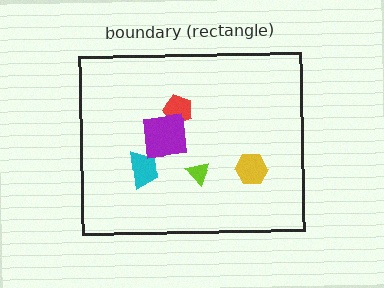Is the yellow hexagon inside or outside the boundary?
Inside.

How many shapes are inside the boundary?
5 inside, 0 outside.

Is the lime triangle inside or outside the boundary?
Inside.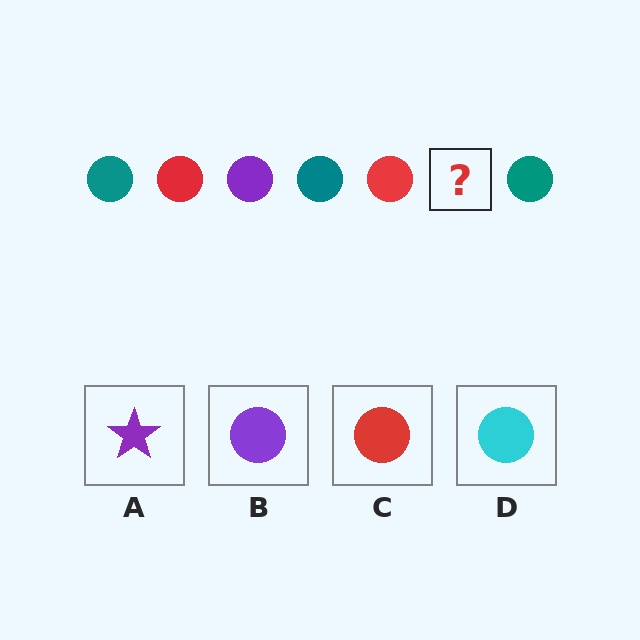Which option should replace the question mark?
Option B.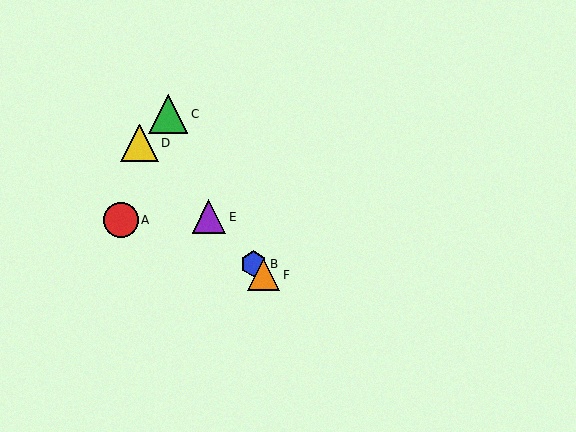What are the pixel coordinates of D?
Object D is at (140, 143).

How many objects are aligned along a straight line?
4 objects (B, D, E, F) are aligned along a straight line.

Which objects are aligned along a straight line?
Objects B, D, E, F are aligned along a straight line.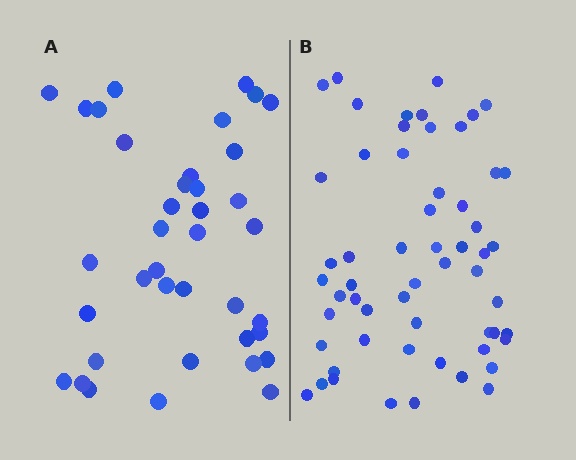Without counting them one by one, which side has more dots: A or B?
Region B (the right region) has more dots.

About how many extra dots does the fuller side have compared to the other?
Region B has approximately 20 more dots than region A.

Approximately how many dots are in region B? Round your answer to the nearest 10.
About 60 dots. (The exact count is 57, which rounds to 60.)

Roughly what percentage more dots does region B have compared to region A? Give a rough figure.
About 50% more.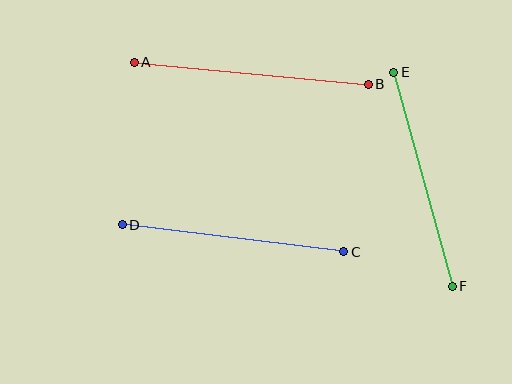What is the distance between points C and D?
The distance is approximately 223 pixels.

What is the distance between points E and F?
The distance is approximately 222 pixels.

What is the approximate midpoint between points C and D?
The midpoint is at approximately (233, 238) pixels.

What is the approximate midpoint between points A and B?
The midpoint is at approximately (251, 73) pixels.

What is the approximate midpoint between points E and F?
The midpoint is at approximately (423, 179) pixels.